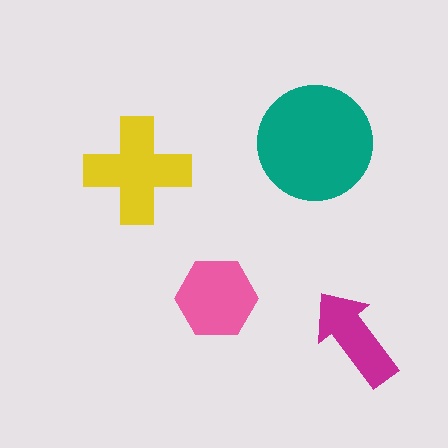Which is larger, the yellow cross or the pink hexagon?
The yellow cross.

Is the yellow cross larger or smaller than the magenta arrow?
Larger.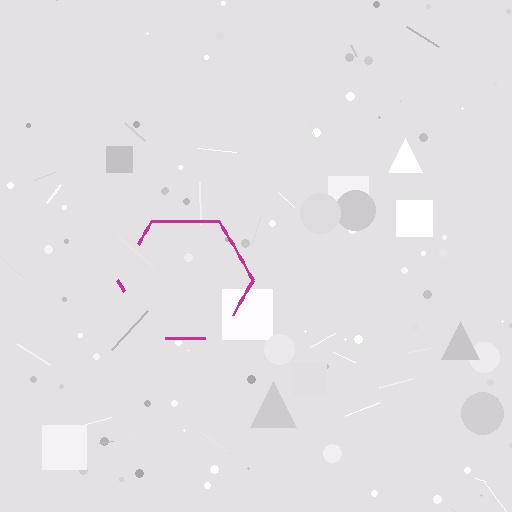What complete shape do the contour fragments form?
The contour fragments form a hexagon.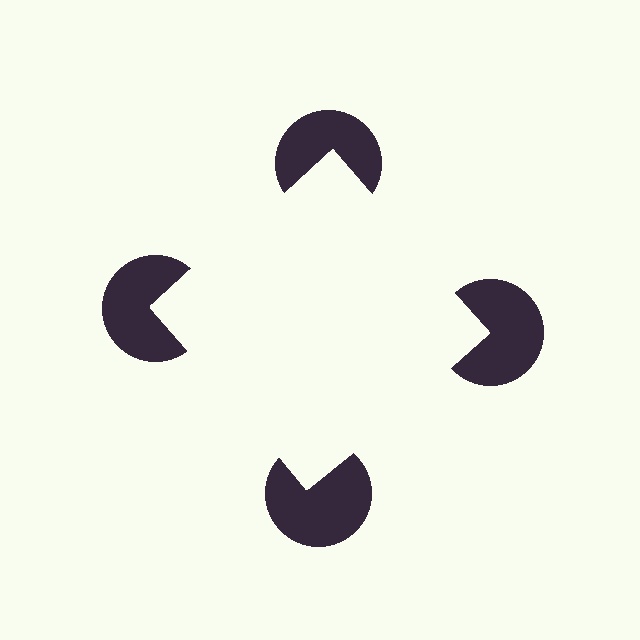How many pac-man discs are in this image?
There are 4 — one at each vertex of the illusory square.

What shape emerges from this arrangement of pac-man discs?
An illusory square — its edges are inferred from the aligned wedge cuts in the pac-man discs, not physically drawn.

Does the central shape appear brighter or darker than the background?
It typically appears slightly brighter than the background, even though no actual brightness change is drawn.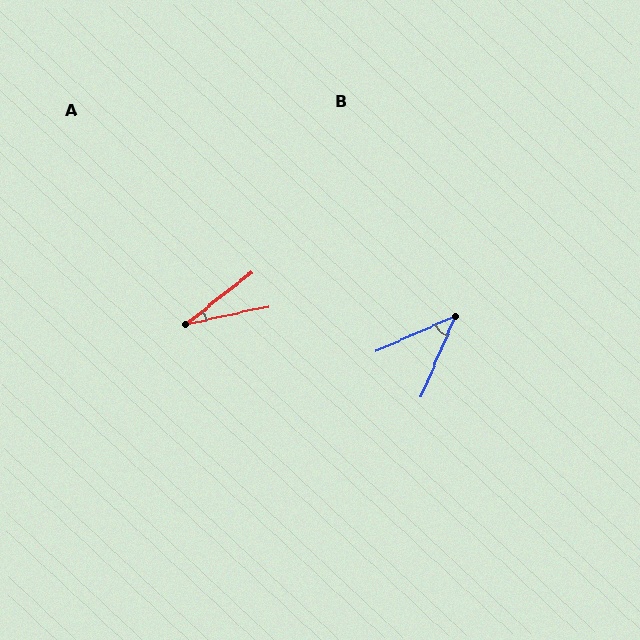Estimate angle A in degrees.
Approximately 26 degrees.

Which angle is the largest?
B, at approximately 44 degrees.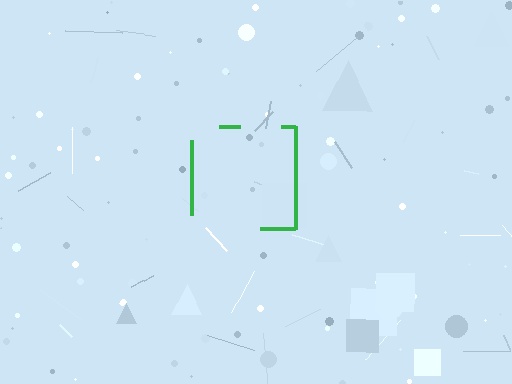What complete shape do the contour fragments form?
The contour fragments form a square.